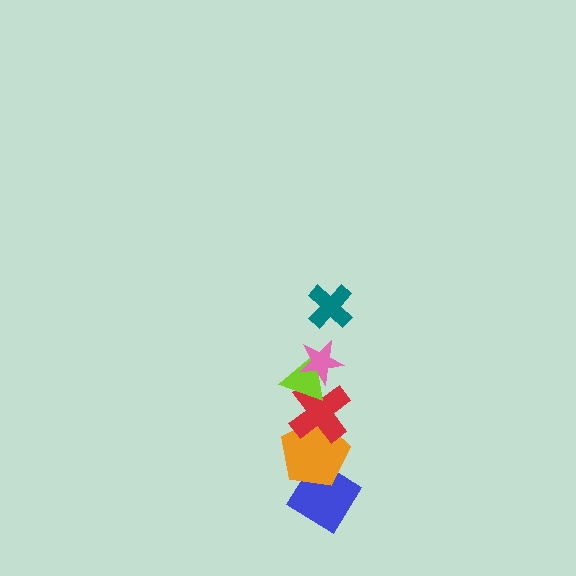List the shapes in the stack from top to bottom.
From top to bottom: the teal cross, the pink star, the lime triangle, the red cross, the orange pentagon, the blue diamond.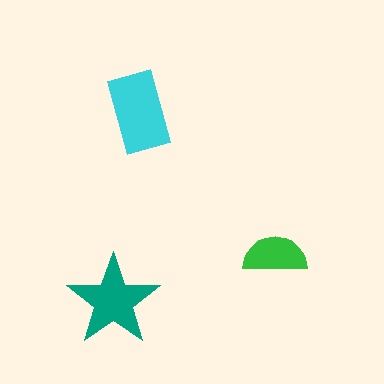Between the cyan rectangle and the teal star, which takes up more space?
The cyan rectangle.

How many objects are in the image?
There are 3 objects in the image.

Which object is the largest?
The cyan rectangle.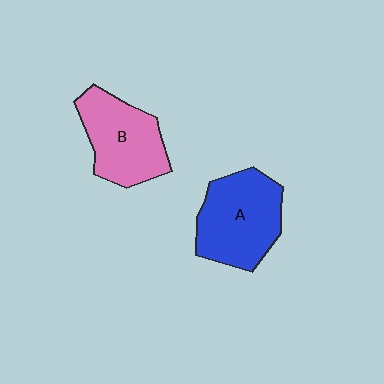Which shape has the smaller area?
Shape B (pink).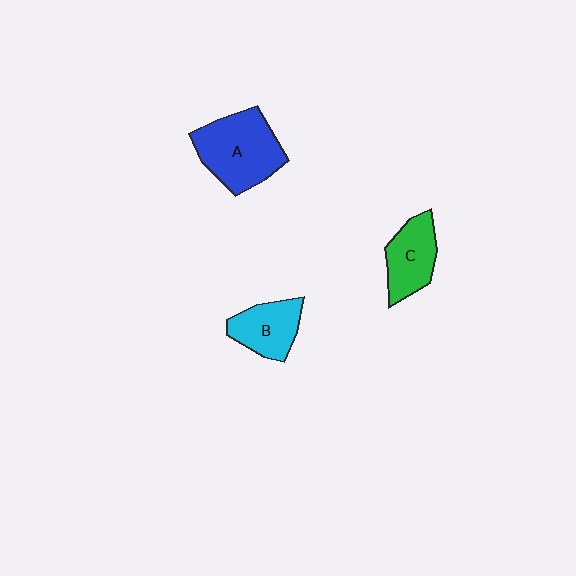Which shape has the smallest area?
Shape B (cyan).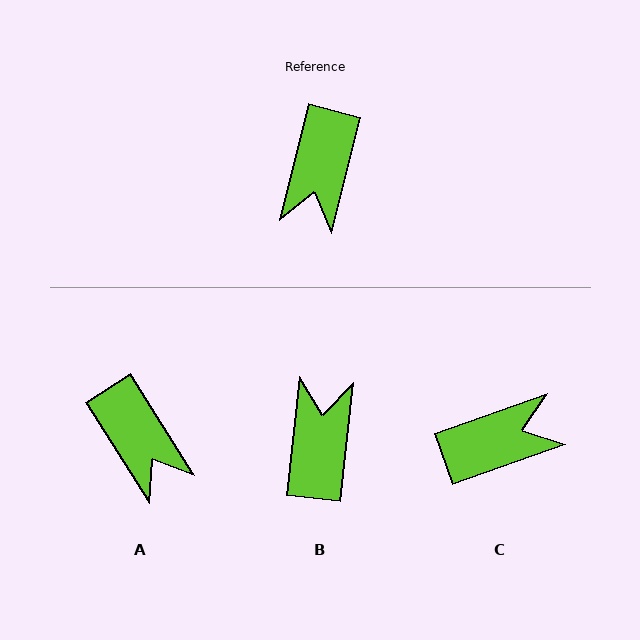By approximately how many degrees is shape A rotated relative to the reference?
Approximately 46 degrees counter-clockwise.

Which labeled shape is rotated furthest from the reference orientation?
B, about 172 degrees away.